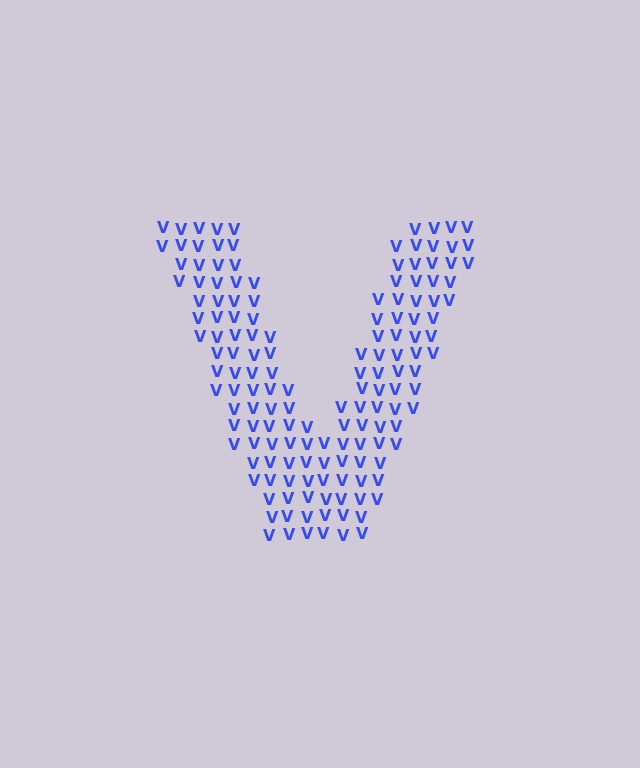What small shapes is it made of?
It is made of small letter V's.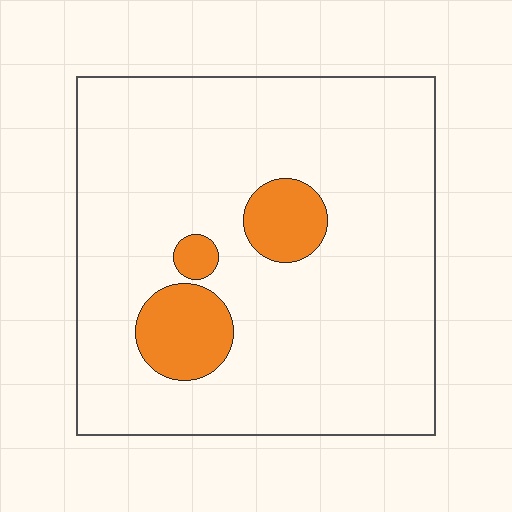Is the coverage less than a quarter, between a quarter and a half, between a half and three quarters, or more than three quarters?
Less than a quarter.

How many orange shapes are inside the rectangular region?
3.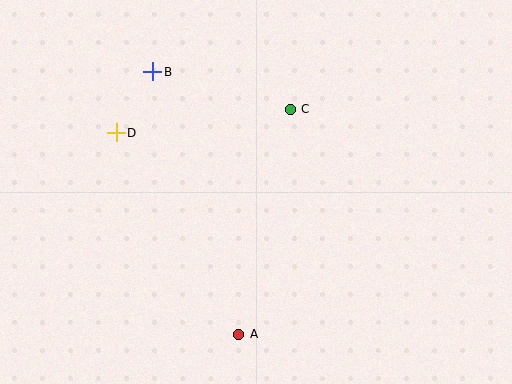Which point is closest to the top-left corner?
Point B is closest to the top-left corner.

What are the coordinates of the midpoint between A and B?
The midpoint between A and B is at (196, 203).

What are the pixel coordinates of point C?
Point C is at (290, 109).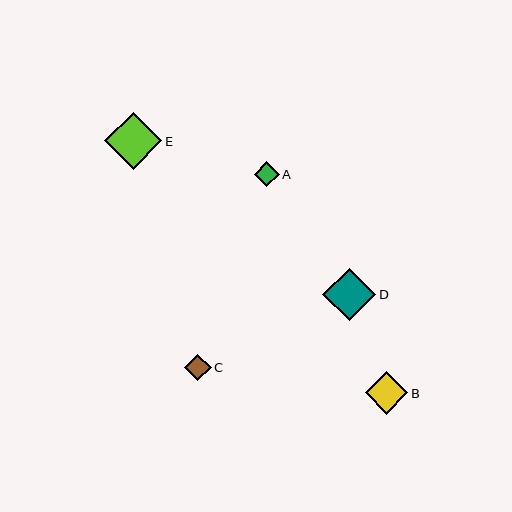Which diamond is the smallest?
Diamond A is the smallest with a size of approximately 25 pixels.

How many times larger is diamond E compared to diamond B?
Diamond E is approximately 1.4 times the size of diamond B.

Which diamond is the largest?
Diamond E is the largest with a size of approximately 57 pixels.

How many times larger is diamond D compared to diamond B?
Diamond D is approximately 1.2 times the size of diamond B.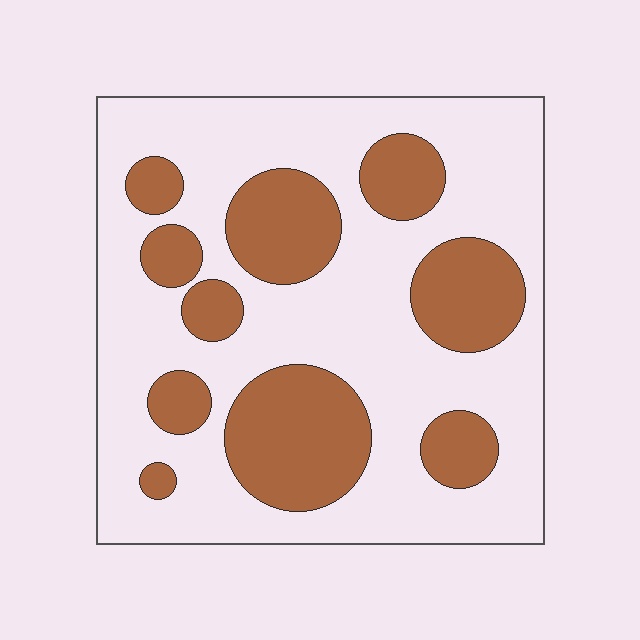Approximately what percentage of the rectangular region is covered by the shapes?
Approximately 30%.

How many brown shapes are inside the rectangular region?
10.